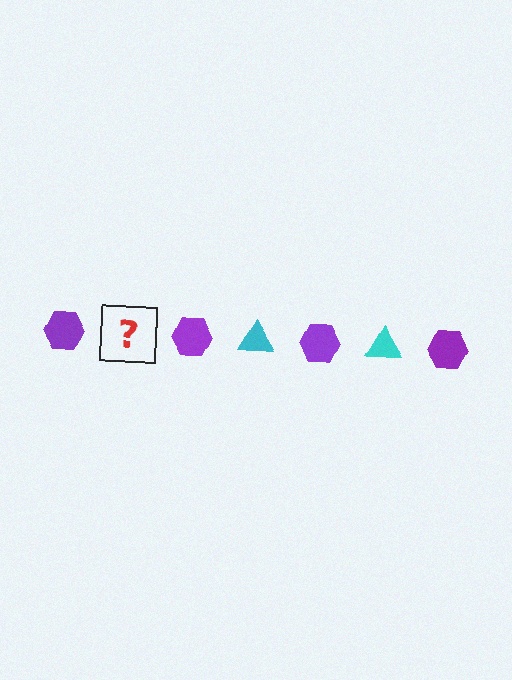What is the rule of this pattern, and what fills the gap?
The rule is that the pattern alternates between purple hexagon and cyan triangle. The gap should be filled with a cyan triangle.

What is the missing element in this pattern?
The missing element is a cyan triangle.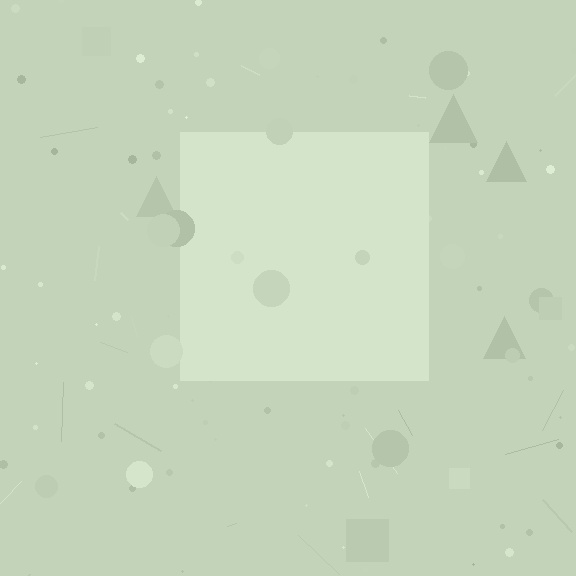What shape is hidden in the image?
A square is hidden in the image.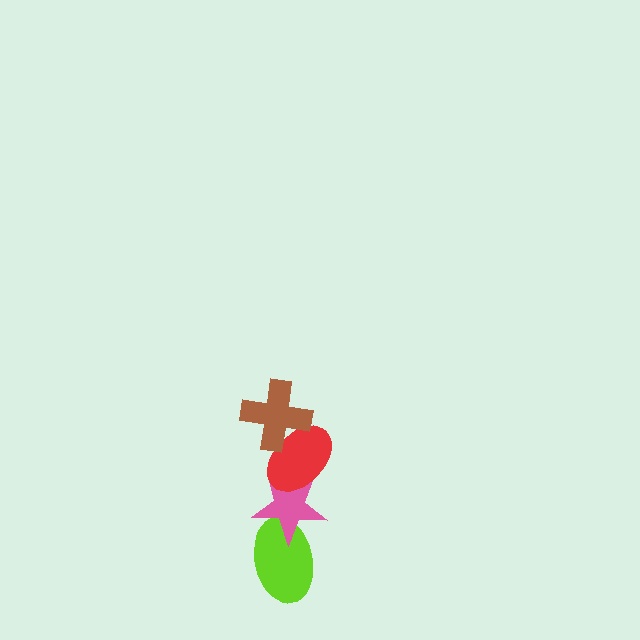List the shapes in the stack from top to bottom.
From top to bottom: the brown cross, the red ellipse, the pink star, the lime ellipse.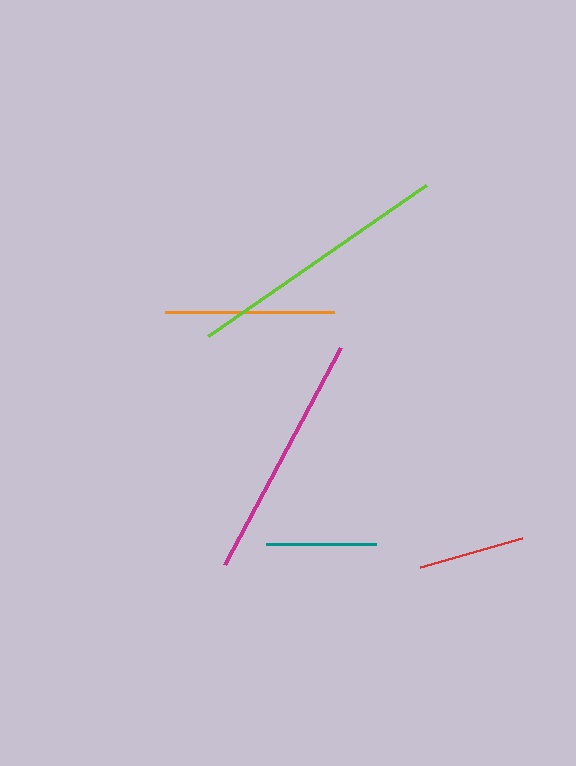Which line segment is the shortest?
The red line is the shortest at approximately 106 pixels.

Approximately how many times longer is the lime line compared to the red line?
The lime line is approximately 2.5 times the length of the red line.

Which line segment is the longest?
The lime line is the longest at approximately 264 pixels.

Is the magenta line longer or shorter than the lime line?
The lime line is longer than the magenta line.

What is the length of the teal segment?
The teal segment is approximately 110 pixels long.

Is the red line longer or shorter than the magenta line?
The magenta line is longer than the red line.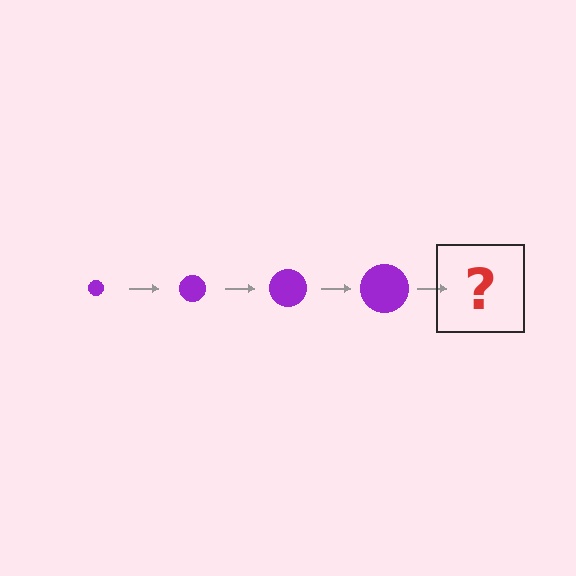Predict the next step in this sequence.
The next step is a purple circle, larger than the previous one.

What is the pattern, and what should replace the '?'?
The pattern is that the circle gets progressively larger each step. The '?' should be a purple circle, larger than the previous one.